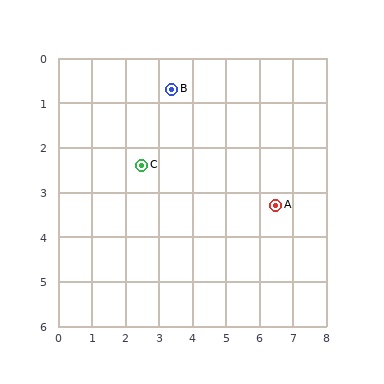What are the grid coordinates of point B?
Point B is at approximately (3.4, 0.7).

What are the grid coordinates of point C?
Point C is at approximately (2.5, 2.4).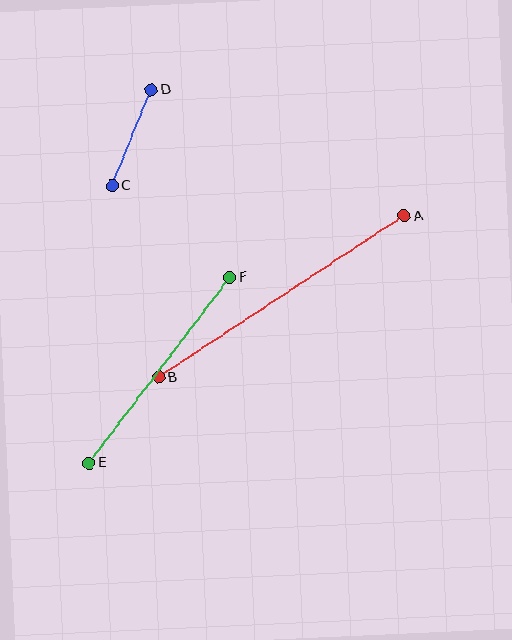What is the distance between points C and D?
The distance is approximately 103 pixels.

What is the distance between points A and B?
The distance is approximately 293 pixels.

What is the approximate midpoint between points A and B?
The midpoint is at approximately (281, 297) pixels.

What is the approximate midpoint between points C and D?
The midpoint is at approximately (132, 138) pixels.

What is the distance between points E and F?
The distance is approximately 233 pixels.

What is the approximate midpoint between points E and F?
The midpoint is at approximately (159, 370) pixels.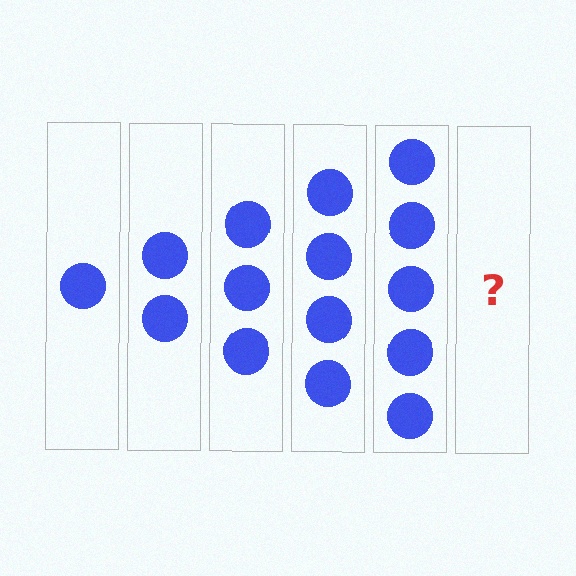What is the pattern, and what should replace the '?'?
The pattern is that each step adds one more circle. The '?' should be 6 circles.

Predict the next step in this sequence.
The next step is 6 circles.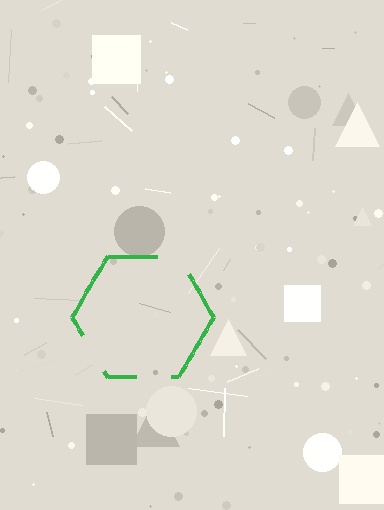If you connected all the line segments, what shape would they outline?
They would outline a hexagon.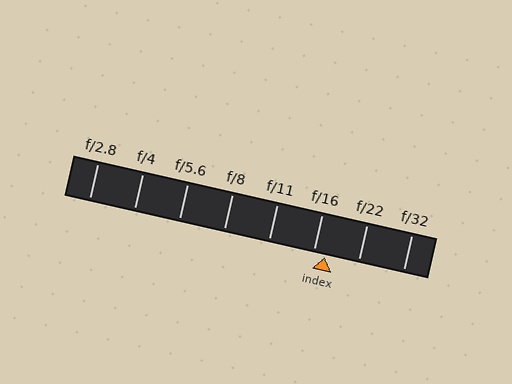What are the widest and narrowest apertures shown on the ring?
The widest aperture shown is f/2.8 and the narrowest is f/32.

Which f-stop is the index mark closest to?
The index mark is closest to f/16.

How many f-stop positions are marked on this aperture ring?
There are 8 f-stop positions marked.